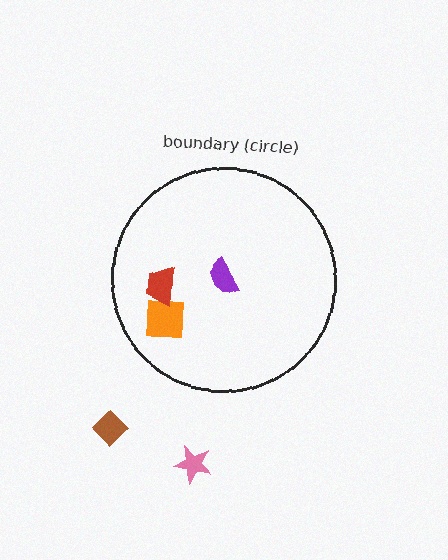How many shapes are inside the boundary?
3 inside, 2 outside.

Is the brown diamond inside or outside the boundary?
Outside.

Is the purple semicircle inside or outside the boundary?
Inside.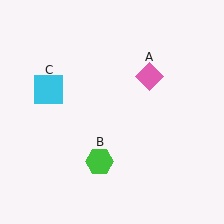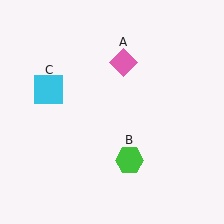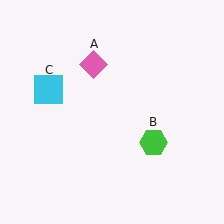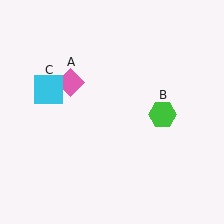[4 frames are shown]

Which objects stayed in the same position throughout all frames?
Cyan square (object C) remained stationary.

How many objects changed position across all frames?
2 objects changed position: pink diamond (object A), green hexagon (object B).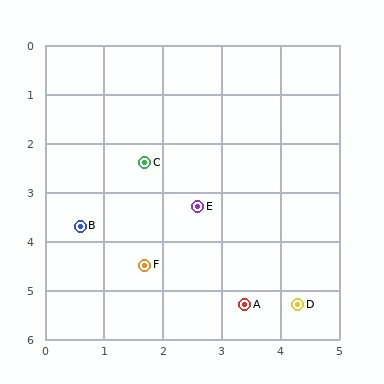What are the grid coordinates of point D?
Point D is at approximately (4.3, 5.3).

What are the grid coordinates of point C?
Point C is at approximately (1.7, 2.4).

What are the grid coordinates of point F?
Point F is at approximately (1.7, 4.5).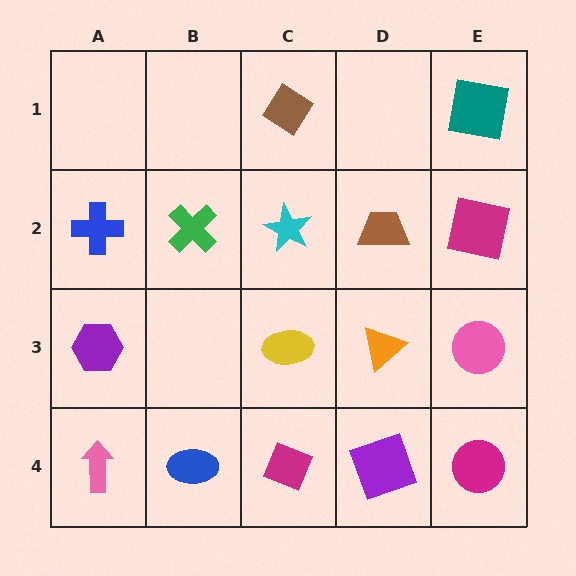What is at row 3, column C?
A yellow ellipse.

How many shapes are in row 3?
4 shapes.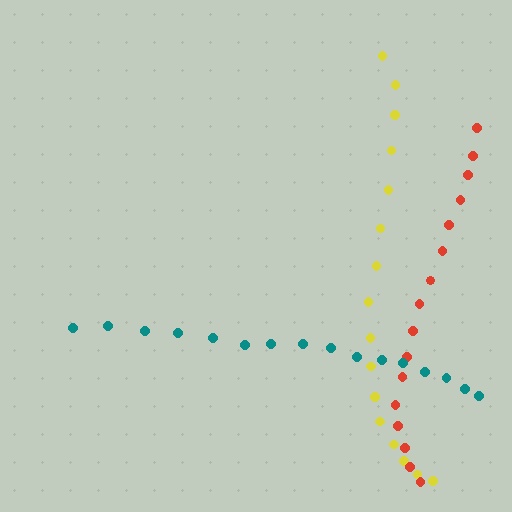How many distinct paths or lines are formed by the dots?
There are 3 distinct paths.